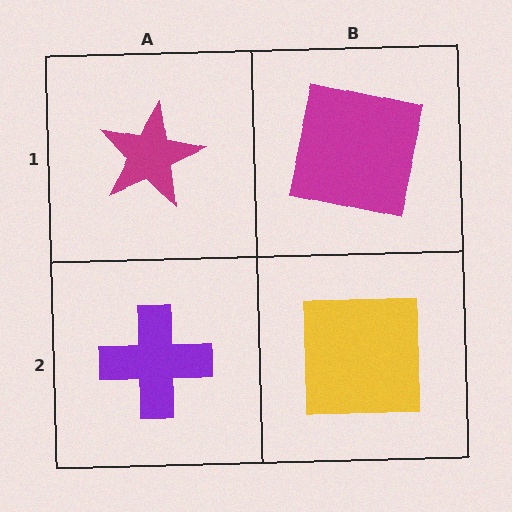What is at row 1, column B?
A magenta square.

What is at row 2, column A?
A purple cross.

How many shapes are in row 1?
2 shapes.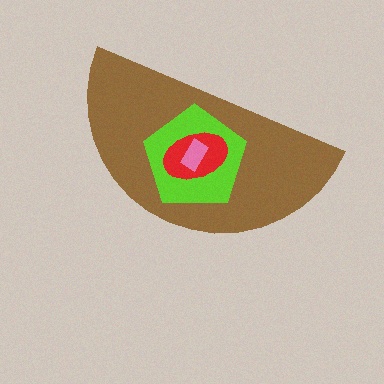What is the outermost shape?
The brown semicircle.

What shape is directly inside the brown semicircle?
The lime pentagon.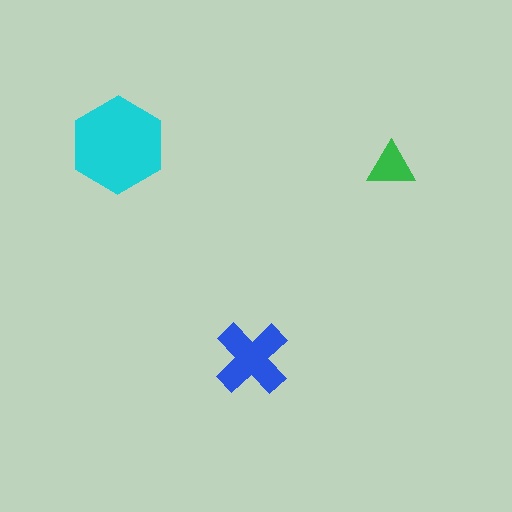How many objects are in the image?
There are 3 objects in the image.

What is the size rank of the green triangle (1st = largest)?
3rd.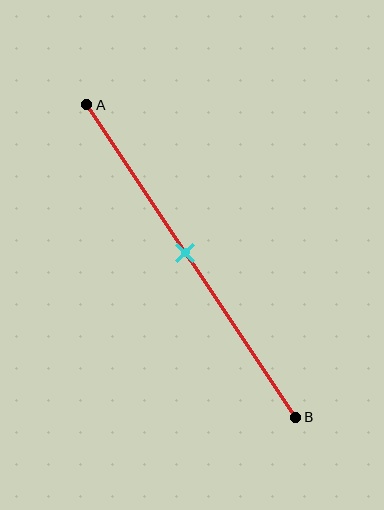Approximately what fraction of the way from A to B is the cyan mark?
The cyan mark is approximately 45% of the way from A to B.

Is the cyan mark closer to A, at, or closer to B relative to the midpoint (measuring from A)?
The cyan mark is approximately at the midpoint of segment AB.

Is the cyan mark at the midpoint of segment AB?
Yes, the mark is approximately at the midpoint.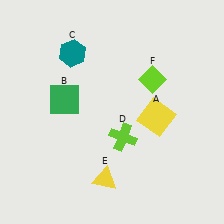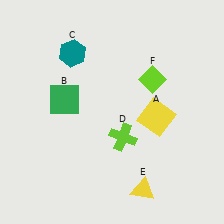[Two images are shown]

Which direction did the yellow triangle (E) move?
The yellow triangle (E) moved right.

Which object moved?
The yellow triangle (E) moved right.